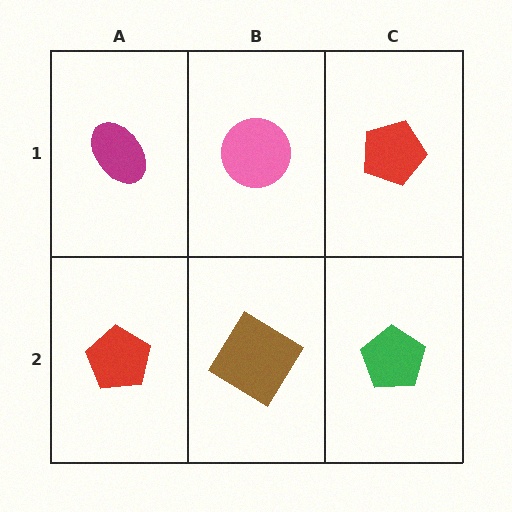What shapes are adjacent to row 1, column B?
A brown diamond (row 2, column B), a magenta ellipse (row 1, column A), a red pentagon (row 1, column C).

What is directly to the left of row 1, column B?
A magenta ellipse.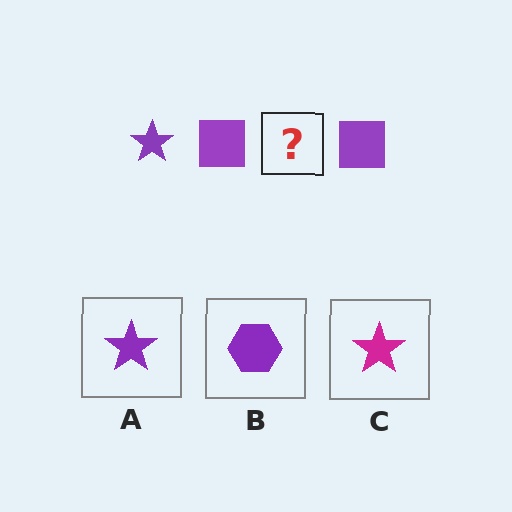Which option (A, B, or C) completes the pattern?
A.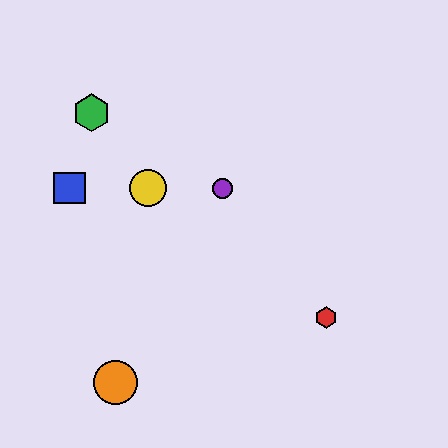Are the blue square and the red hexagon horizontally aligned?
No, the blue square is at y≈188 and the red hexagon is at y≈318.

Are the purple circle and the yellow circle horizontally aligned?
Yes, both are at y≈188.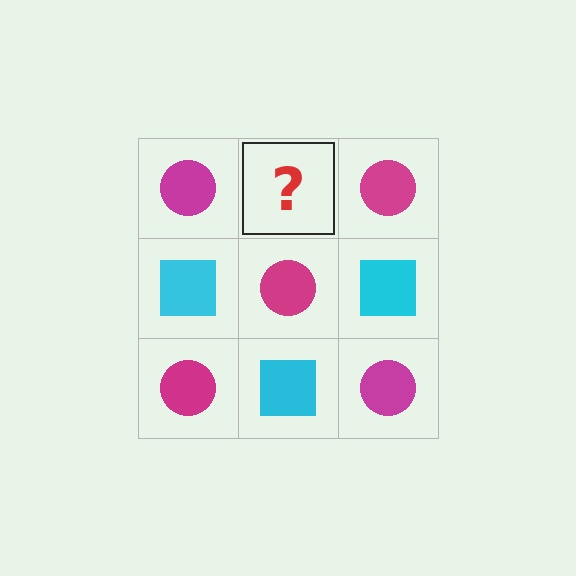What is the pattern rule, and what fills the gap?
The rule is that it alternates magenta circle and cyan square in a checkerboard pattern. The gap should be filled with a cyan square.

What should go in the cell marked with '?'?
The missing cell should contain a cyan square.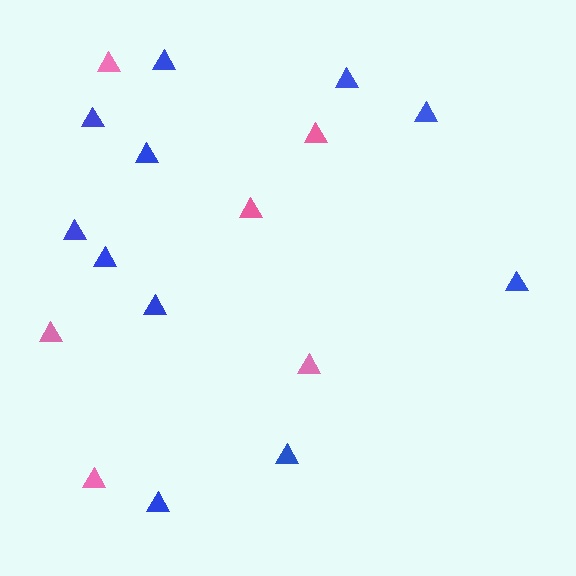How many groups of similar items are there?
There are 2 groups: one group of blue triangles (11) and one group of pink triangles (6).